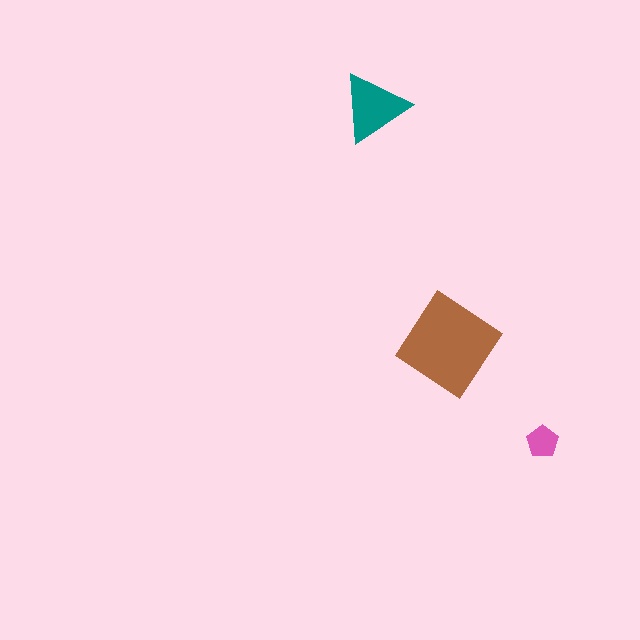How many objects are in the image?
There are 3 objects in the image.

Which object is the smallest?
The pink pentagon.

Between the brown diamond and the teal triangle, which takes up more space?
The brown diamond.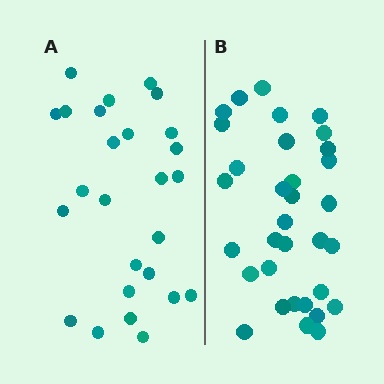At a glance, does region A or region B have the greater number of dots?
Region B (the right region) has more dots.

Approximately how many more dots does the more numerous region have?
Region B has roughly 8 or so more dots than region A.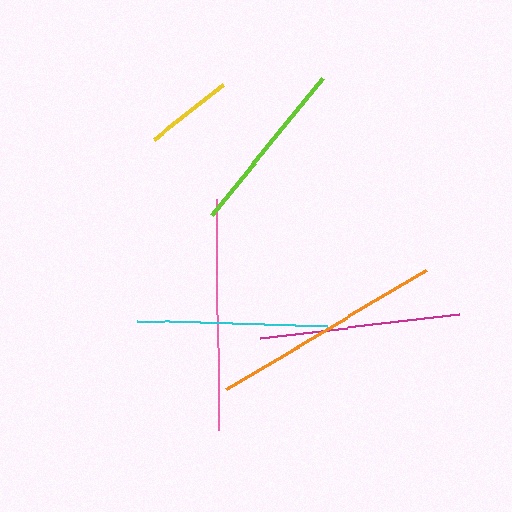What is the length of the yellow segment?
The yellow segment is approximately 88 pixels long.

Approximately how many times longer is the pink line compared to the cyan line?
The pink line is approximately 1.2 times the length of the cyan line.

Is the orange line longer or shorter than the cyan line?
The orange line is longer than the cyan line.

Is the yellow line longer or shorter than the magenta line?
The magenta line is longer than the yellow line.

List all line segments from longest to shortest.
From longest to shortest: orange, pink, magenta, cyan, lime, yellow.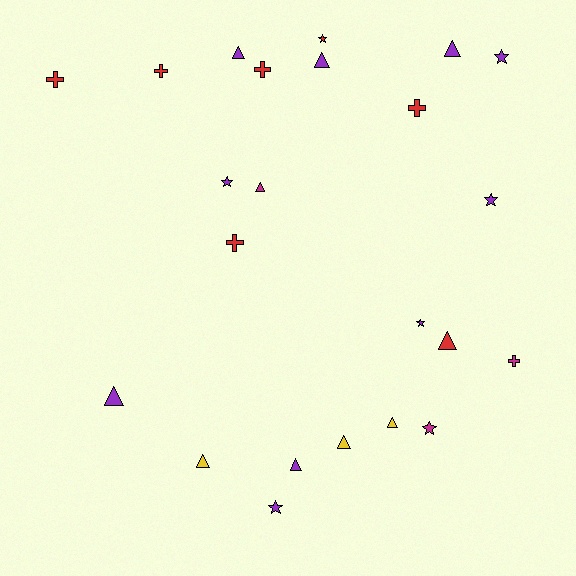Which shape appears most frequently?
Triangle, with 10 objects.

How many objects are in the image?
There are 23 objects.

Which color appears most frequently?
Purple, with 10 objects.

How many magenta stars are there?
There is 1 magenta star.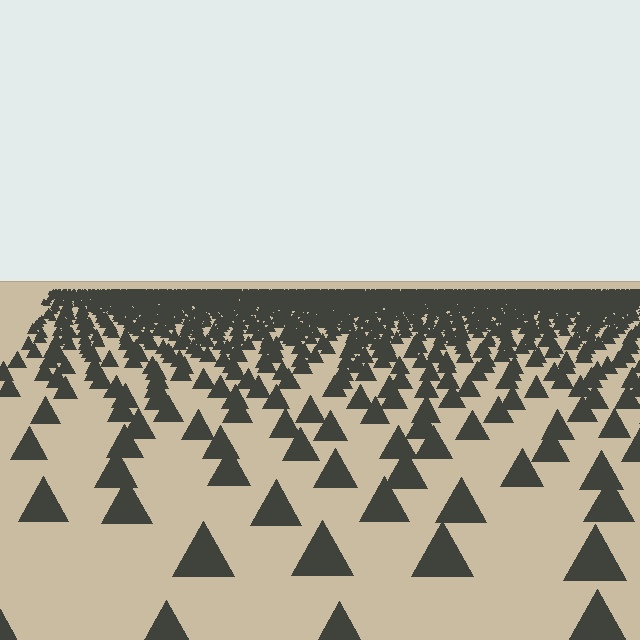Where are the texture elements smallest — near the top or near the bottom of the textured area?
Near the top.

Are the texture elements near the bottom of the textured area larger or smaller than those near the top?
Larger. Near the bottom, elements are closer to the viewer and appear at a bigger on-screen size.